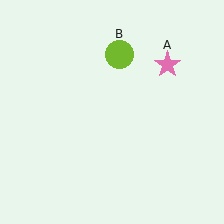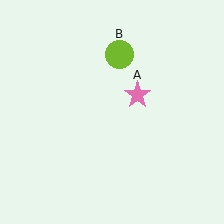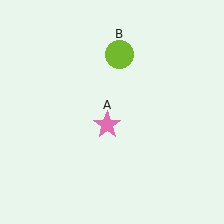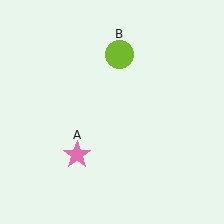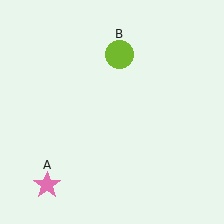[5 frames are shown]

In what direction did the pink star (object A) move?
The pink star (object A) moved down and to the left.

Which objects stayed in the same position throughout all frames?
Lime circle (object B) remained stationary.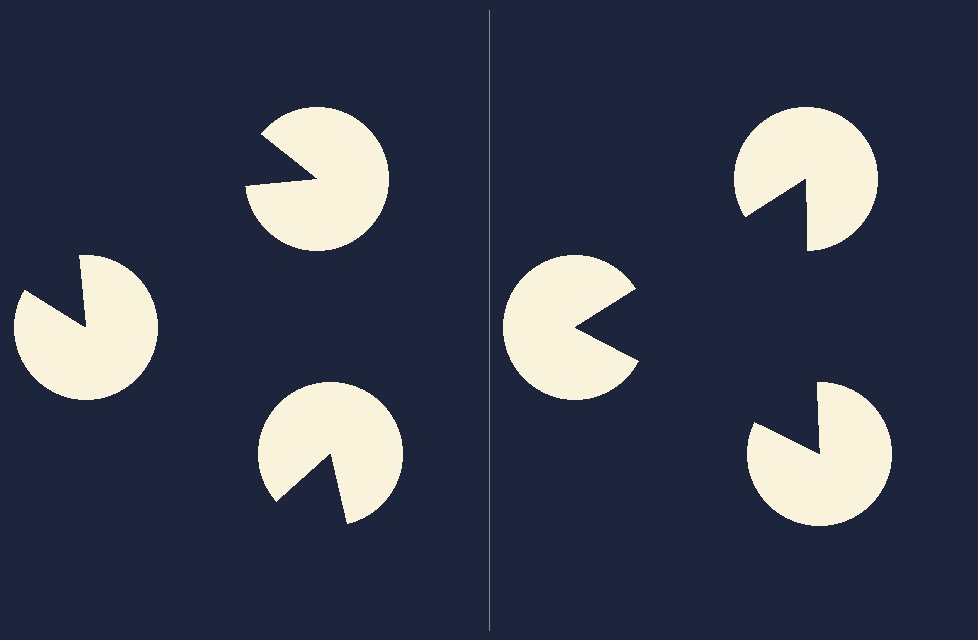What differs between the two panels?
The pac-man discs are positioned identically on both sides; only the wedge orientations differ. On the right they align to a triangle; on the left they are misaligned.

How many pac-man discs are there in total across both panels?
6 — 3 on each side.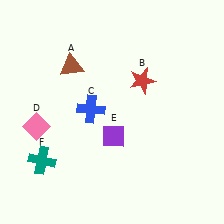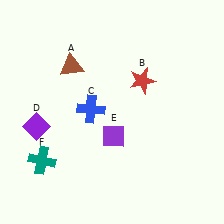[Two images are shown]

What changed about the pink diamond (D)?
In Image 1, D is pink. In Image 2, it changed to purple.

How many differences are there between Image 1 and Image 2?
There is 1 difference between the two images.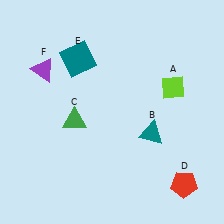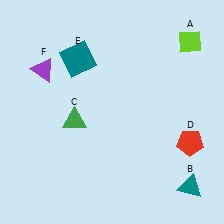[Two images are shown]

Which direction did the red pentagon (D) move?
The red pentagon (D) moved up.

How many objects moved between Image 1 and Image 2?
3 objects moved between the two images.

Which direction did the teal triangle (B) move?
The teal triangle (B) moved down.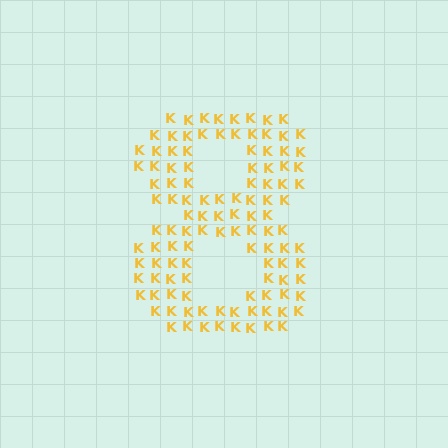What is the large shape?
The large shape is the digit 8.